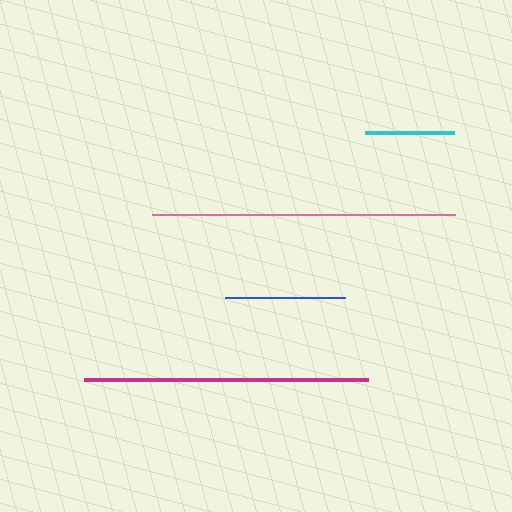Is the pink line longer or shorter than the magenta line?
The pink line is longer than the magenta line.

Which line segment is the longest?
The pink line is the longest at approximately 303 pixels.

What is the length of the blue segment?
The blue segment is approximately 120 pixels long.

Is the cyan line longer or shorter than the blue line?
The blue line is longer than the cyan line.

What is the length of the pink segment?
The pink segment is approximately 303 pixels long.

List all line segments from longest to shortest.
From longest to shortest: pink, magenta, blue, cyan.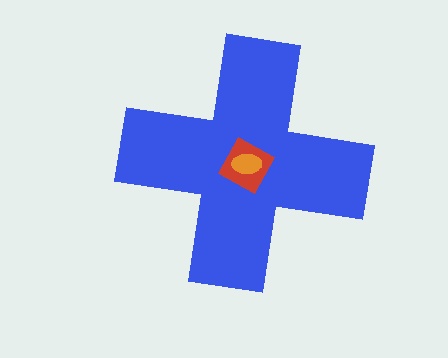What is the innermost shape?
The orange ellipse.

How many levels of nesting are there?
3.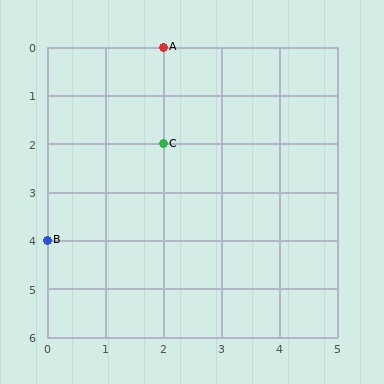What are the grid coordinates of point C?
Point C is at grid coordinates (2, 2).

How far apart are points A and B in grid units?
Points A and B are 2 columns and 4 rows apart (about 4.5 grid units diagonally).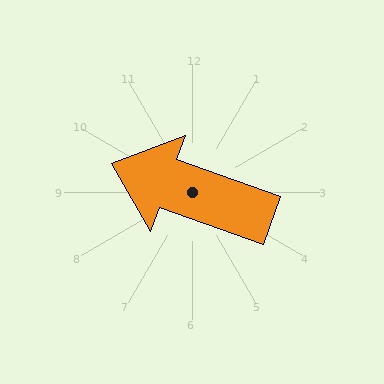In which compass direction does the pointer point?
West.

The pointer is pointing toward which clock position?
Roughly 10 o'clock.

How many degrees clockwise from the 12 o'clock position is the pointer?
Approximately 290 degrees.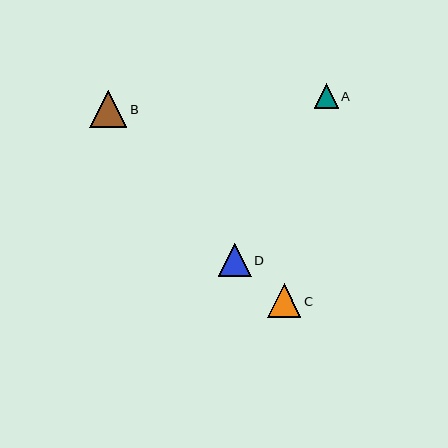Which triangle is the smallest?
Triangle A is the smallest with a size of approximately 24 pixels.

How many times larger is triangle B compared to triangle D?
Triangle B is approximately 1.1 times the size of triangle D.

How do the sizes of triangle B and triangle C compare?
Triangle B and triangle C are approximately the same size.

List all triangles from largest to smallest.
From largest to smallest: B, C, D, A.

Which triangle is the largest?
Triangle B is the largest with a size of approximately 37 pixels.